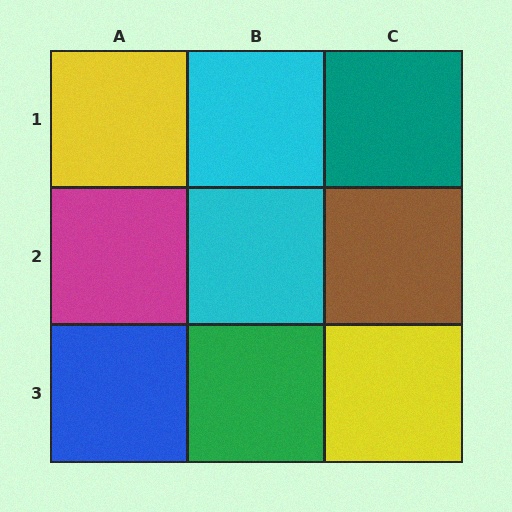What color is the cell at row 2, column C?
Brown.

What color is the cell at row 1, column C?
Teal.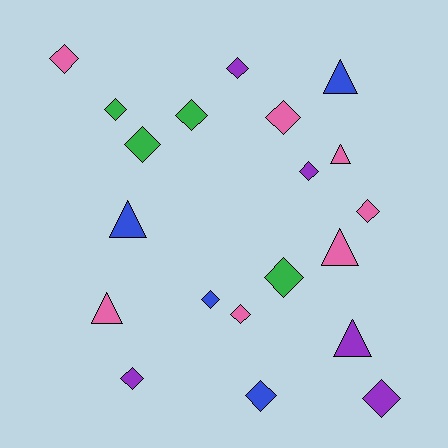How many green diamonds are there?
There are 4 green diamonds.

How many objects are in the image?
There are 20 objects.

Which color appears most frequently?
Pink, with 7 objects.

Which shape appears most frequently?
Diamond, with 14 objects.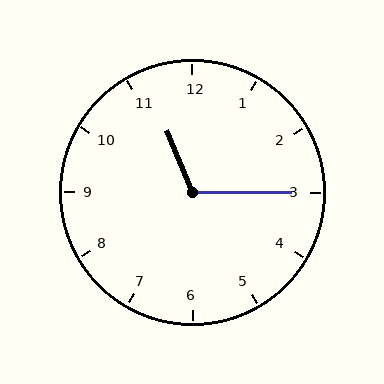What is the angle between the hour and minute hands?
Approximately 112 degrees.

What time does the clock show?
11:15.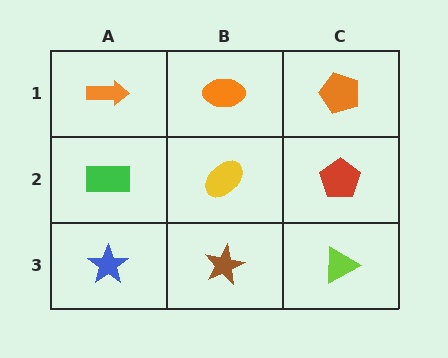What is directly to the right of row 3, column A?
A brown star.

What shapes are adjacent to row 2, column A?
An orange arrow (row 1, column A), a blue star (row 3, column A), a yellow ellipse (row 2, column B).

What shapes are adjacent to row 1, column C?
A red pentagon (row 2, column C), an orange ellipse (row 1, column B).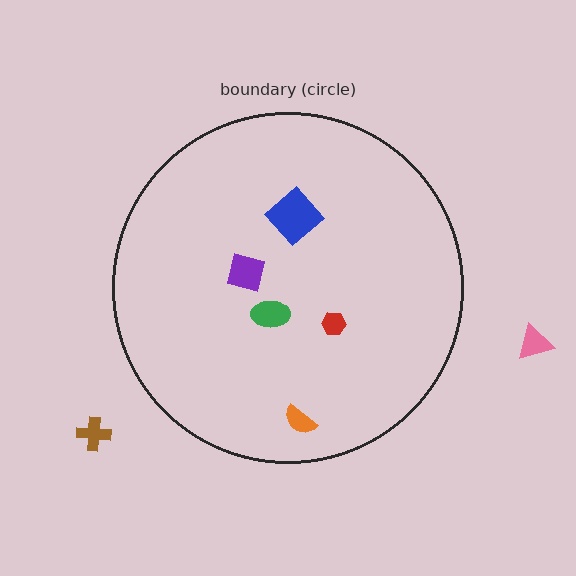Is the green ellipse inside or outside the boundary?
Inside.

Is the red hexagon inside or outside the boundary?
Inside.